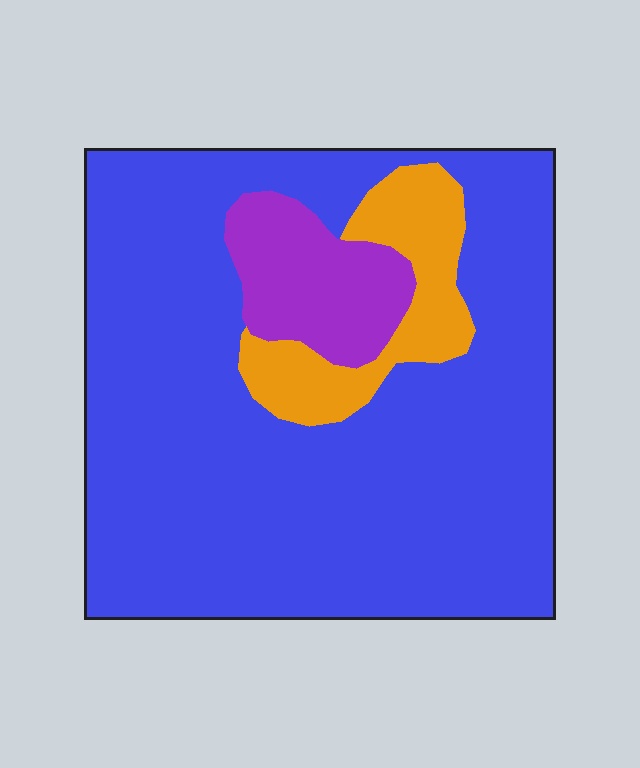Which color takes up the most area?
Blue, at roughly 80%.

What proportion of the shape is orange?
Orange covers roughly 10% of the shape.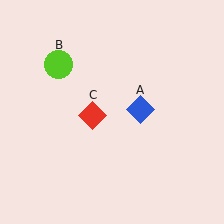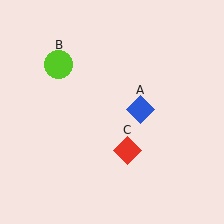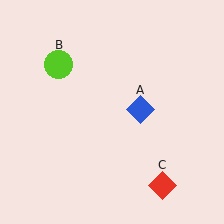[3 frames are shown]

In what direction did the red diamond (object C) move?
The red diamond (object C) moved down and to the right.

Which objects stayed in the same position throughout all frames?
Blue diamond (object A) and lime circle (object B) remained stationary.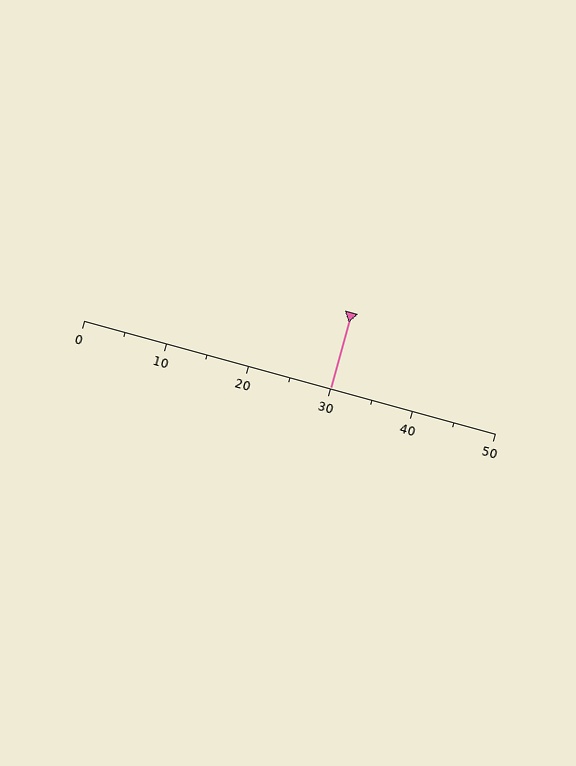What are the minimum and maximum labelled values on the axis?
The axis runs from 0 to 50.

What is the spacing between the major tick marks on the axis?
The major ticks are spaced 10 apart.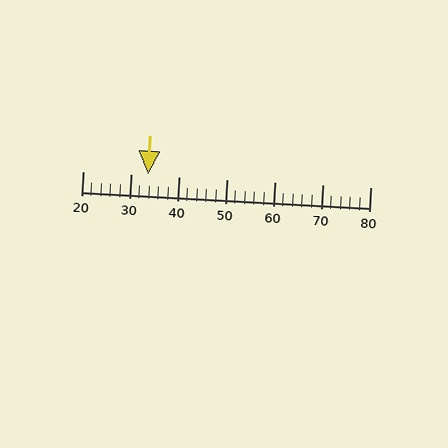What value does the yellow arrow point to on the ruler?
The yellow arrow points to approximately 34.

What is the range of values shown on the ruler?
The ruler shows values from 20 to 80.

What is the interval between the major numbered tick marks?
The major tick marks are spaced 10 units apart.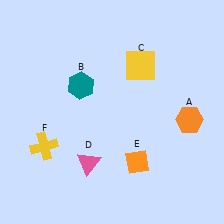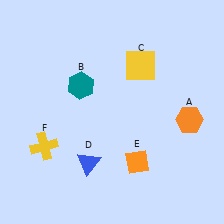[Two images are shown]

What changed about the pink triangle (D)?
In Image 1, D is pink. In Image 2, it changed to blue.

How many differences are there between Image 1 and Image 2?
There is 1 difference between the two images.